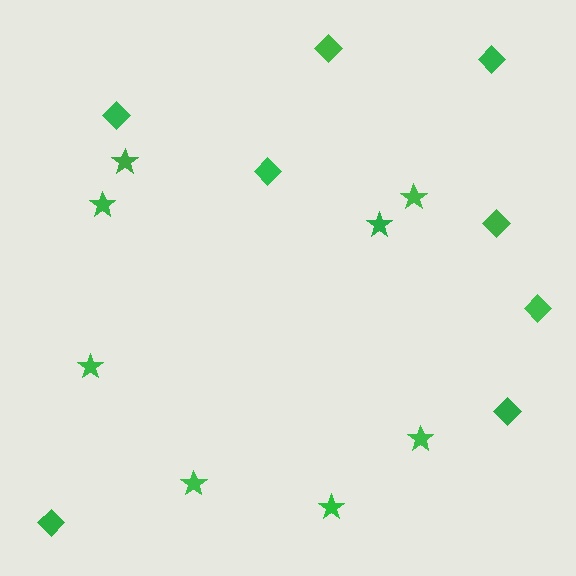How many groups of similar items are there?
There are 2 groups: one group of stars (8) and one group of diamonds (8).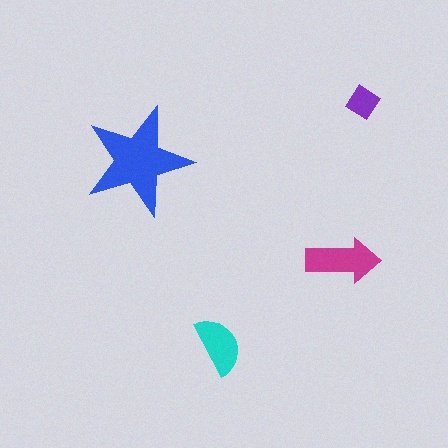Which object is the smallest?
The purple diamond.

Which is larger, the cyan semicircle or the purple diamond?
The cyan semicircle.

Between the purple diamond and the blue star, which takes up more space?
The blue star.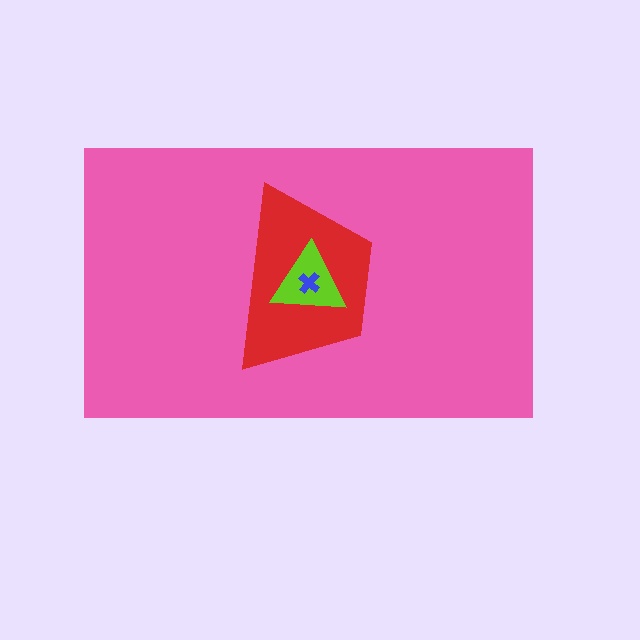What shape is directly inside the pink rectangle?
The red trapezoid.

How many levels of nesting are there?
4.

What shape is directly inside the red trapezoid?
The lime triangle.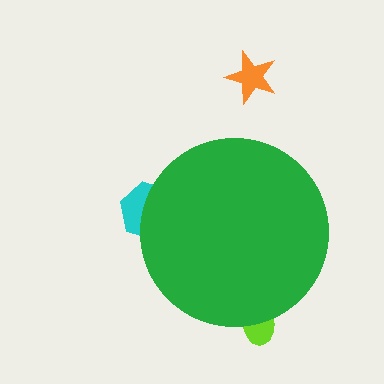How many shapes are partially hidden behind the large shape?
2 shapes are partially hidden.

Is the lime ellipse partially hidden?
Yes, the lime ellipse is partially hidden behind the green circle.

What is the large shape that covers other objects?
A green circle.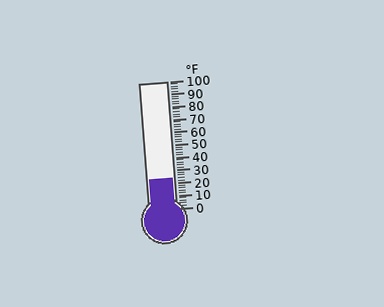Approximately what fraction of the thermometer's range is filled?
The thermometer is filled to approximately 25% of its range.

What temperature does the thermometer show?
The thermometer shows approximately 24°F.